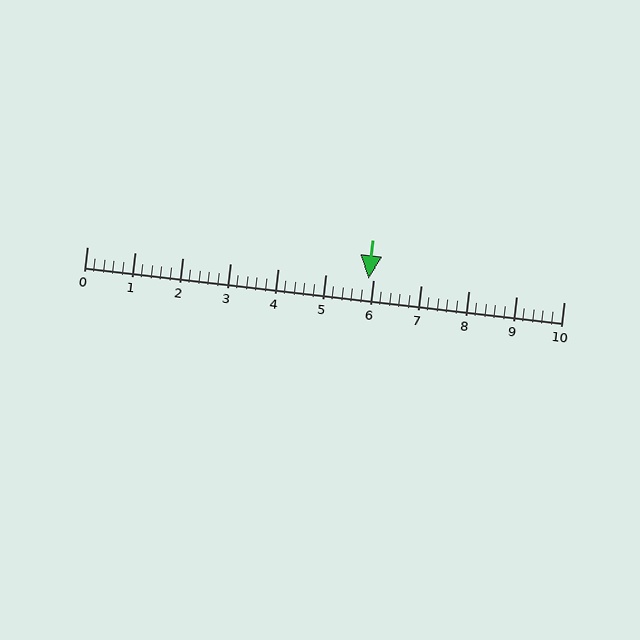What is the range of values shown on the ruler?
The ruler shows values from 0 to 10.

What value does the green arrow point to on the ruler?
The green arrow points to approximately 5.9.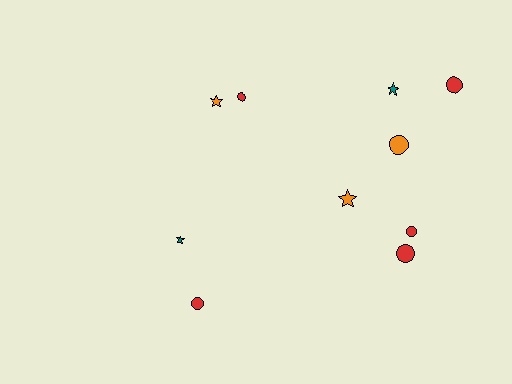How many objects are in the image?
There are 10 objects.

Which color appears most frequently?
Red, with 5 objects.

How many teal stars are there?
There are 2 teal stars.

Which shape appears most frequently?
Circle, with 6 objects.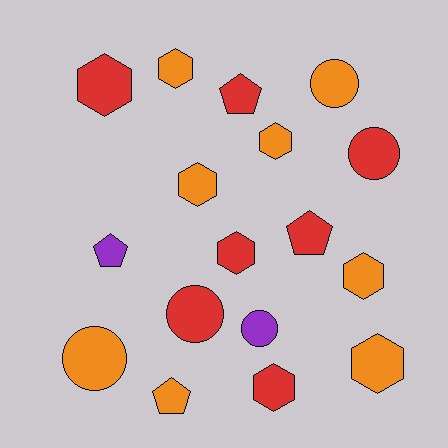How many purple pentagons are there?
There is 1 purple pentagon.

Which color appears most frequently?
Orange, with 8 objects.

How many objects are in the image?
There are 17 objects.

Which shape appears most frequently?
Hexagon, with 8 objects.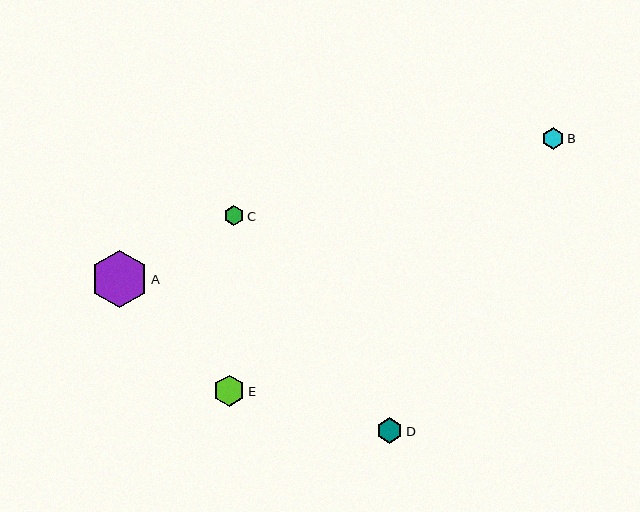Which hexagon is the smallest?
Hexagon C is the smallest with a size of approximately 20 pixels.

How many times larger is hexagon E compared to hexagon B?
Hexagon E is approximately 1.5 times the size of hexagon B.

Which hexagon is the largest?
Hexagon A is the largest with a size of approximately 57 pixels.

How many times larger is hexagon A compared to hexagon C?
Hexagon A is approximately 2.9 times the size of hexagon C.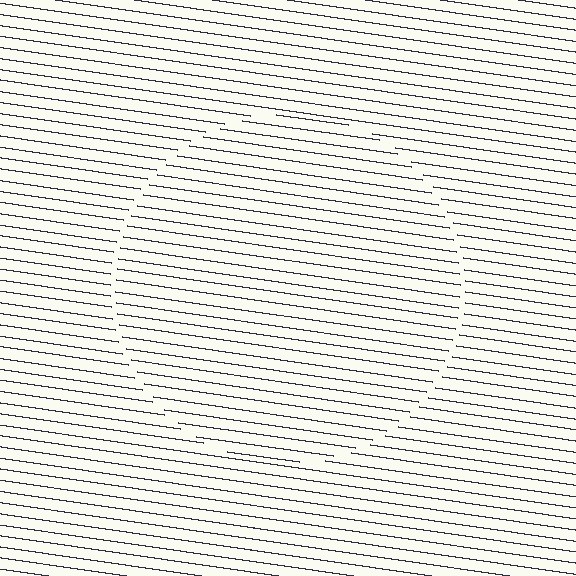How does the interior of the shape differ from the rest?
The interior of the shape contains the same grating, shifted by half a period — the contour is defined by the phase discontinuity where line-ends from the inner and outer gratings abut.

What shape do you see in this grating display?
An illusory circle. The interior of the shape contains the same grating, shifted by half a period — the contour is defined by the phase discontinuity where line-ends from the inner and outer gratings abut.